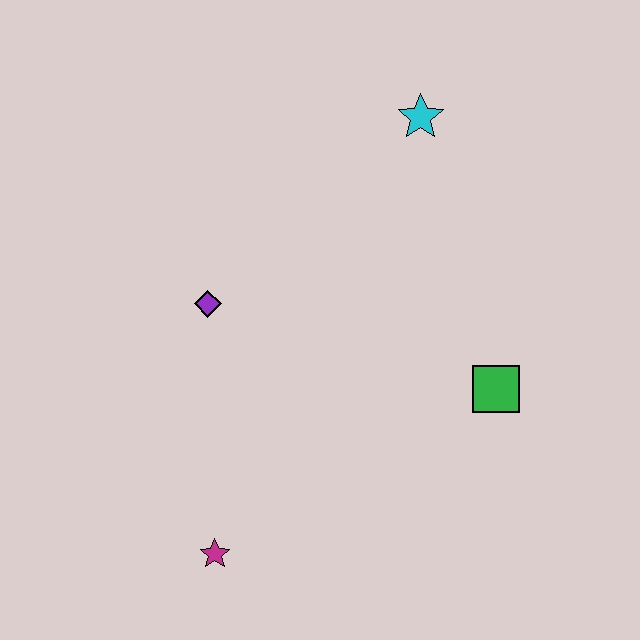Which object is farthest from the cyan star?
The magenta star is farthest from the cyan star.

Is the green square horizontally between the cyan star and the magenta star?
No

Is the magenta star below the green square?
Yes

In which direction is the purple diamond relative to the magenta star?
The purple diamond is above the magenta star.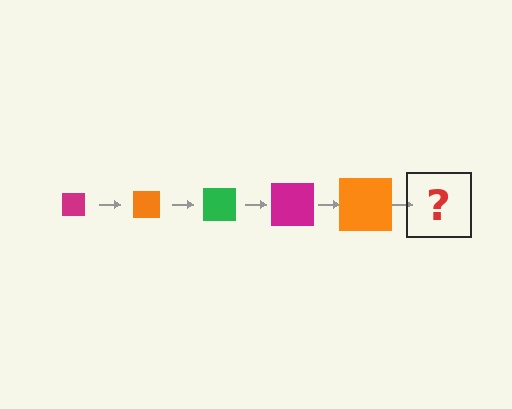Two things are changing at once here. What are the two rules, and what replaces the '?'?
The two rules are that the square grows larger each step and the color cycles through magenta, orange, and green. The '?' should be a green square, larger than the previous one.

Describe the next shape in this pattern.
It should be a green square, larger than the previous one.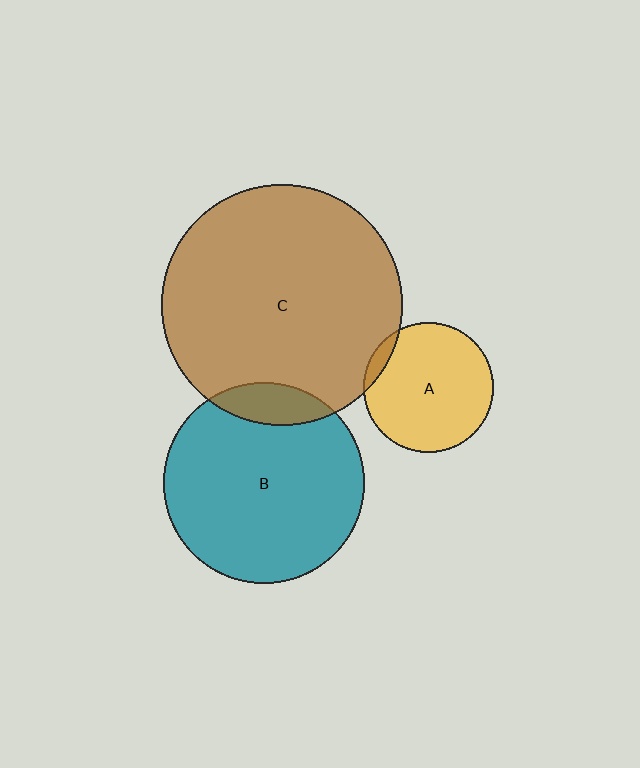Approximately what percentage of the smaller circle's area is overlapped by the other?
Approximately 10%.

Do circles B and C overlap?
Yes.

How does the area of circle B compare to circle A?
Approximately 2.4 times.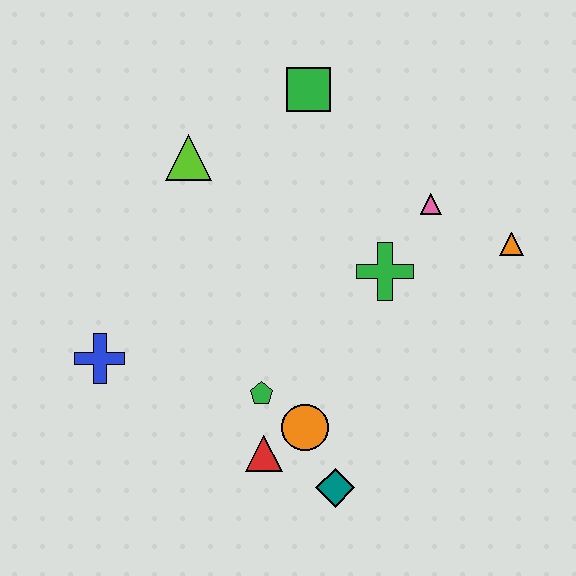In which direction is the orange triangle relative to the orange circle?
The orange triangle is to the right of the orange circle.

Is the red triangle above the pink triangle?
No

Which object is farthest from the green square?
The teal diamond is farthest from the green square.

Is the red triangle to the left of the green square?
Yes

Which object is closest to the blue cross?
The green pentagon is closest to the blue cross.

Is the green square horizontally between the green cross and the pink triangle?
No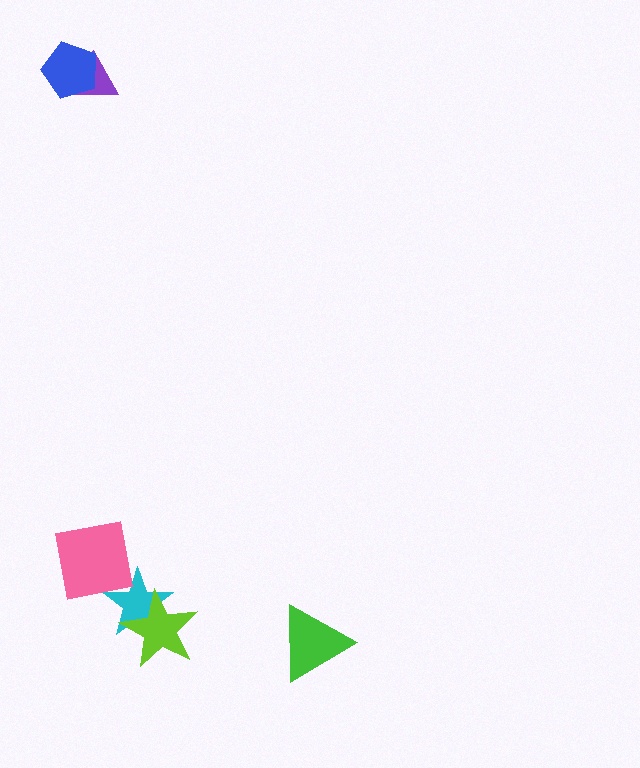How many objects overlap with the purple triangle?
1 object overlaps with the purple triangle.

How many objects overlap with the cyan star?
2 objects overlap with the cyan star.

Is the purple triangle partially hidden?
Yes, it is partially covered by another shape.